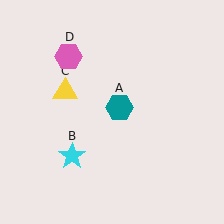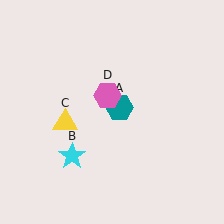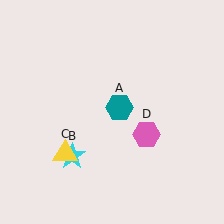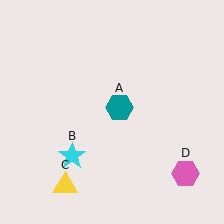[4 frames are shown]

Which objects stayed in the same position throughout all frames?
Teal hexagon (object A) and cyan star (object B) remained stationary.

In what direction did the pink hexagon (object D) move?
The pink hexagon (object D) moved down and to the right.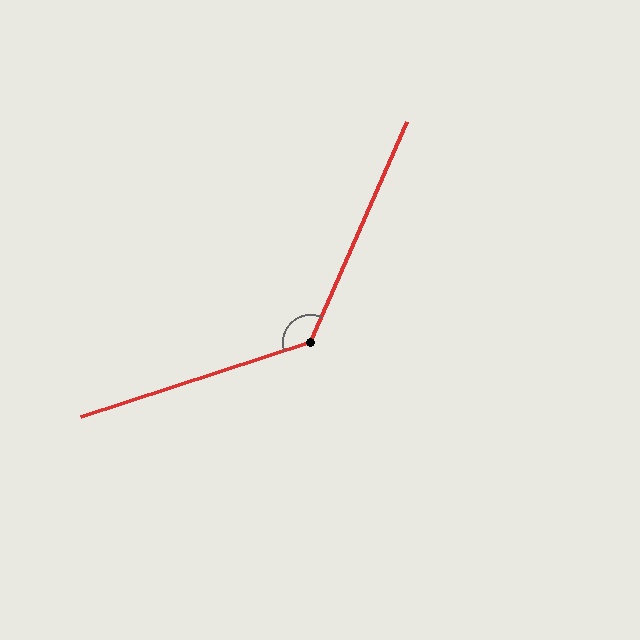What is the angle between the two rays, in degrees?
Approximately 132 degrees.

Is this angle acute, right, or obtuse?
It is obtuse.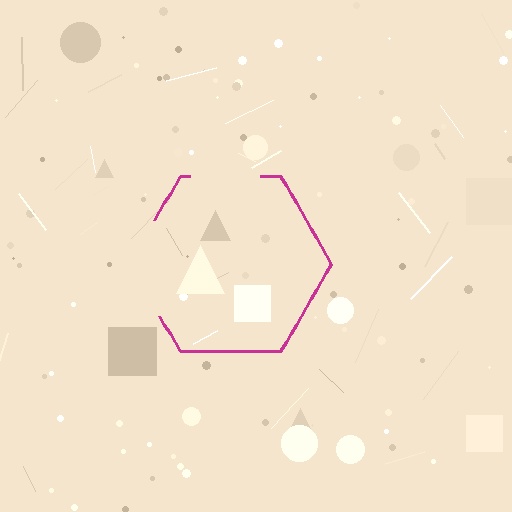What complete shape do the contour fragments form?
The contour fragments form a hexagon.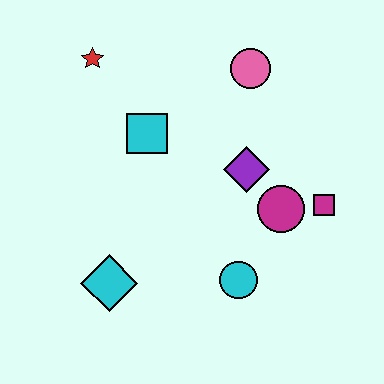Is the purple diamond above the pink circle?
No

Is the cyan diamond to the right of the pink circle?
No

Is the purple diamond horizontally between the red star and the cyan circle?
No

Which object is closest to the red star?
The cyan square is closest to the red star.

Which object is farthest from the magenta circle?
The red star is farthest from the magenta circle.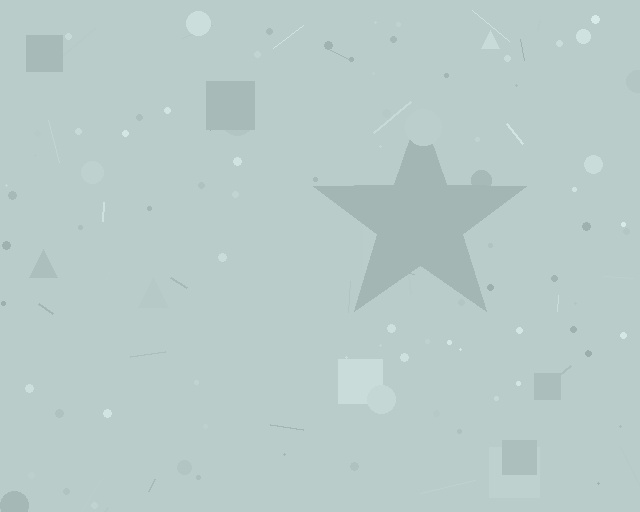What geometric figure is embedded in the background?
A star is embedded in the background.